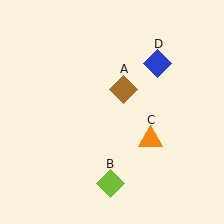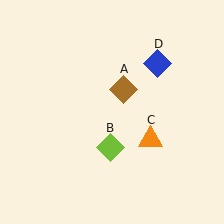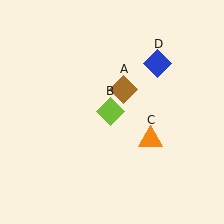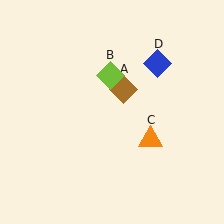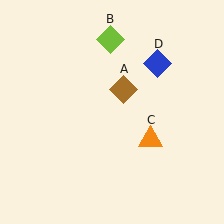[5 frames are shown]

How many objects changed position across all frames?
1 object changed position: lime diamond (object B).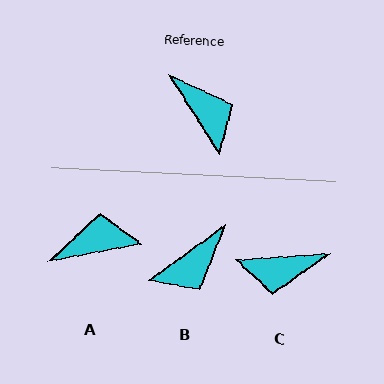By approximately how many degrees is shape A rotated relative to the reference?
Approximately 68 degrees counter-clockwise.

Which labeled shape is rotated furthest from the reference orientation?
C, about 119 degrees away.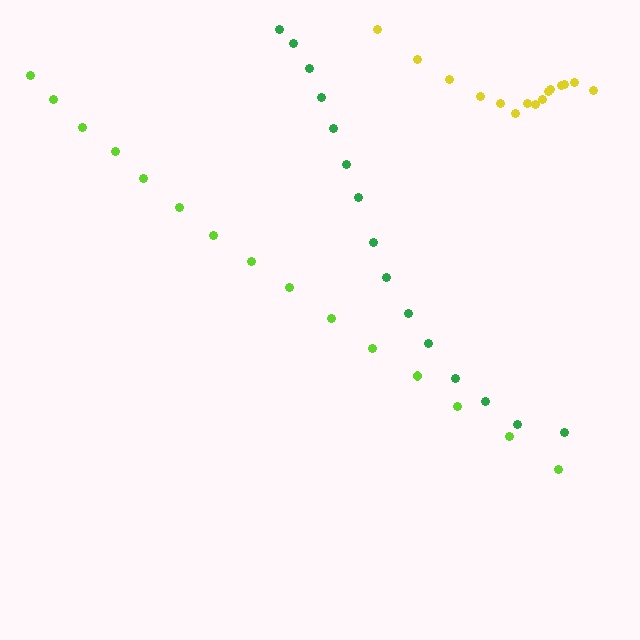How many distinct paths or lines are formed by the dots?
There are 3 distinct paths.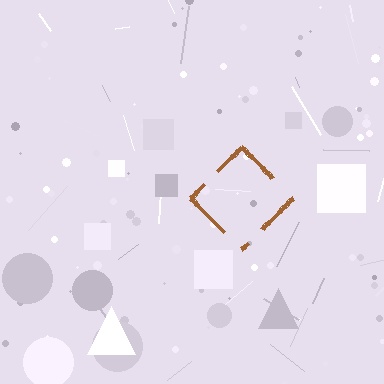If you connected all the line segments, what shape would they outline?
They would outline a diamond.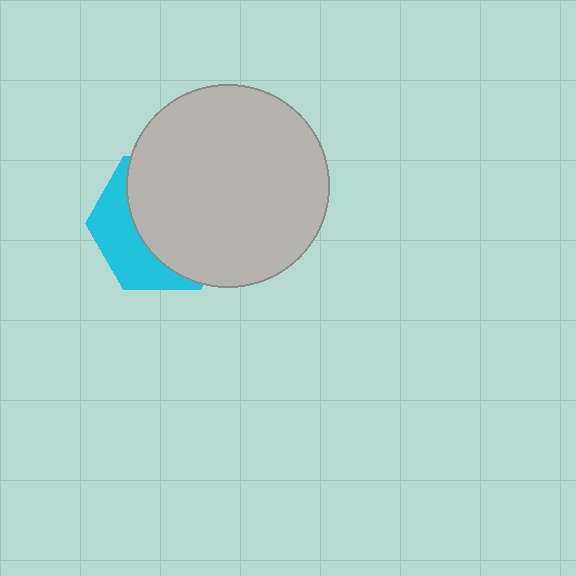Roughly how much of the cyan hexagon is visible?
A small part of it is visible (roughly 34%).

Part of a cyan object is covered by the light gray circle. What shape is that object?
It is a hexagon.